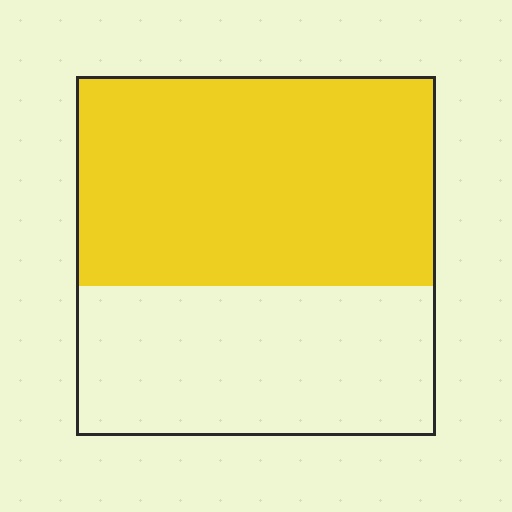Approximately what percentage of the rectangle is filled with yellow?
Approximately 60%.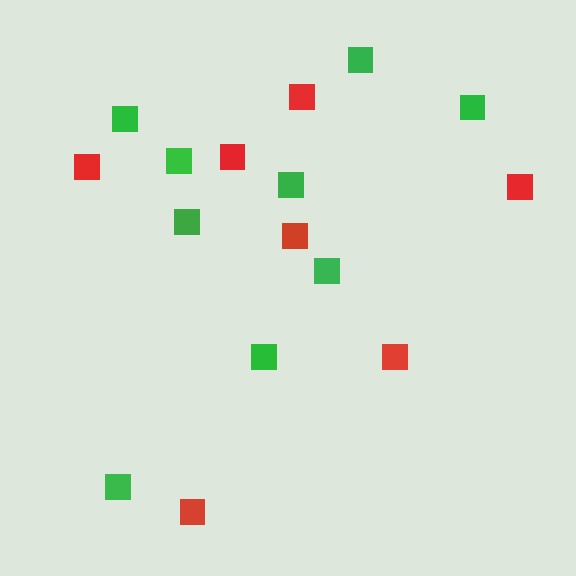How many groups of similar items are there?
There are 2 groups: one group of green squares (9) and one group of red squares (7).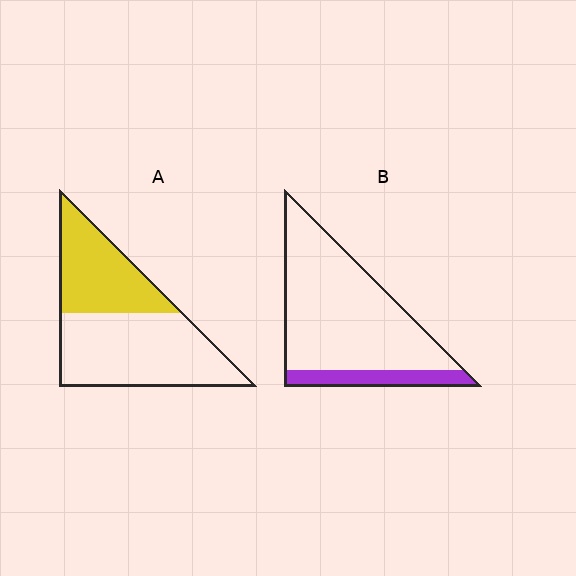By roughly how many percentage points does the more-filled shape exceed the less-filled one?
By roughly 25 percentage points (A over B).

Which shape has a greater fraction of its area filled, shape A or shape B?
Shape A.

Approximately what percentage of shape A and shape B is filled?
A is approximately 40% and B is approximately 15%.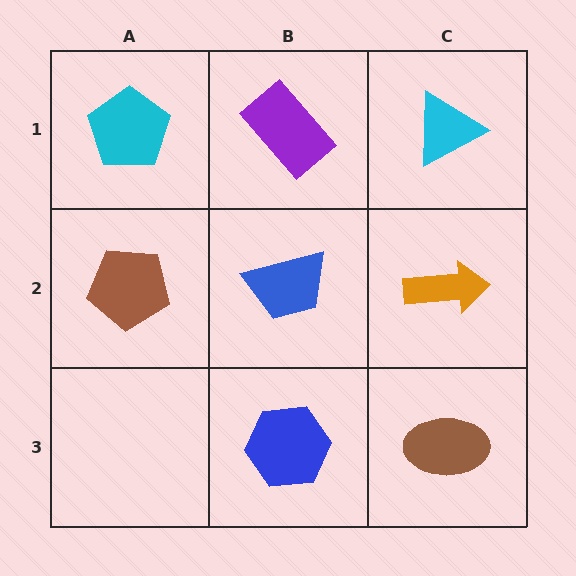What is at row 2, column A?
A brown pentagon.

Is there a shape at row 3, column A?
No, that cell is empty.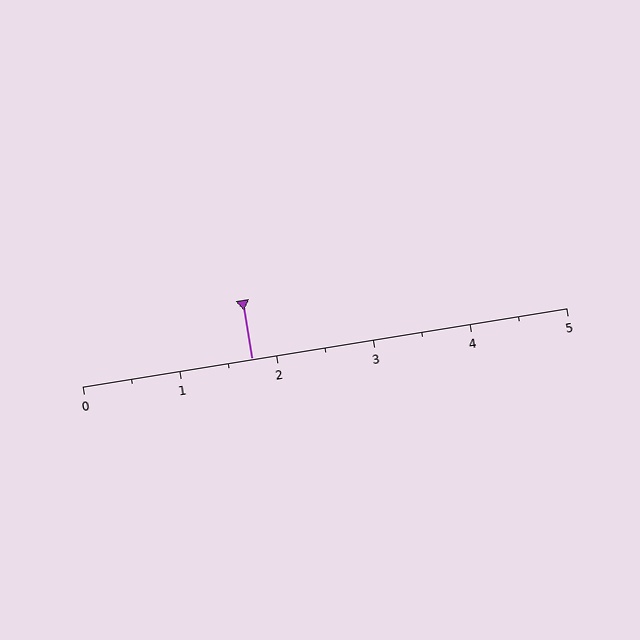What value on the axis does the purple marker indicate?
The marker indicates approximately 1.8.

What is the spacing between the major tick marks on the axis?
The major ticks are spaced 1 apart.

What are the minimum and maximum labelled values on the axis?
The axis runs from 0 to 5.